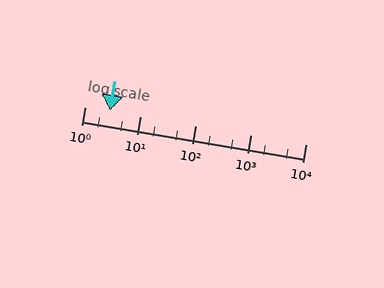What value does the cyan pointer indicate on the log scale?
The pointer indicates approximately 2.8.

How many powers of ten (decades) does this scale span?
The scale spans 4 decades, from 1 to 10000.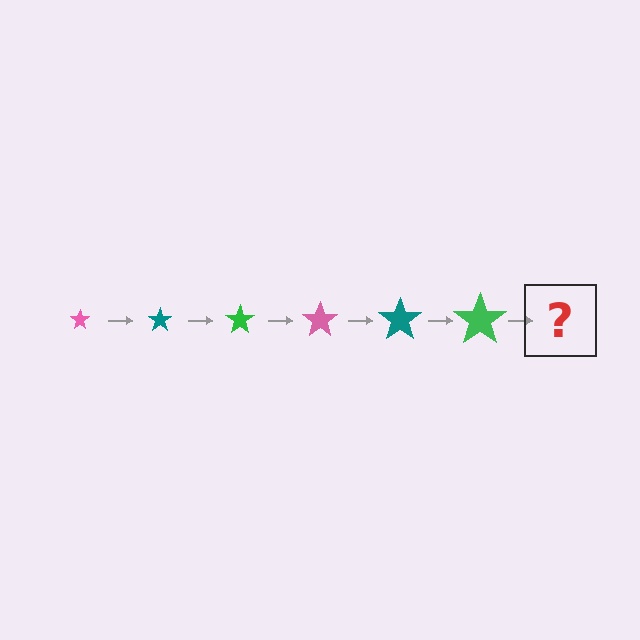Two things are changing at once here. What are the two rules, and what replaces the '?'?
The two rules are that the star grows larger each step and the color cycles through pink, teal, and green. The '?' should be a pink star, larger than the previous one.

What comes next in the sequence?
The next element should be a pink star, larger than the previous one.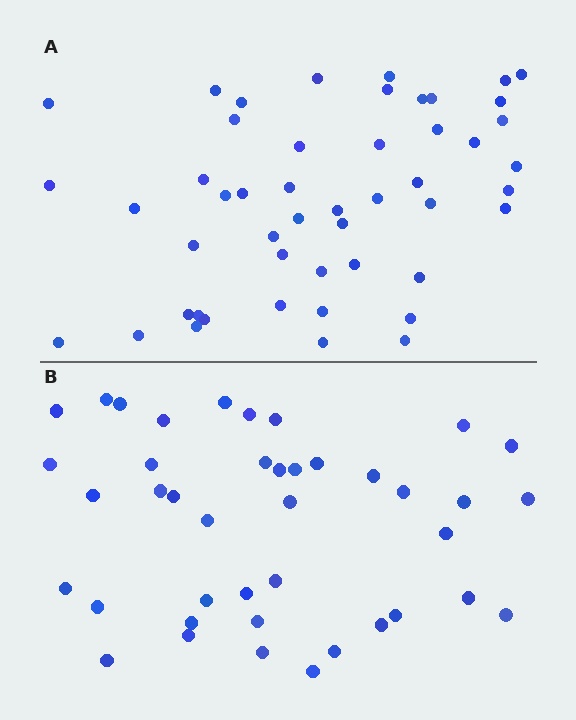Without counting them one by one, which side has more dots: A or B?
Region A (the top region) has more dots.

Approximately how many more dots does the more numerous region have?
Region A has roughly 8 or so more dots than region B.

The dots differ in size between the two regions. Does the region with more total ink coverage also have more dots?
No. Region B has more total ink coverage because its dots are larger, but region A actually contains more individual dots. Total area can be misleading — the number of items is what matters here.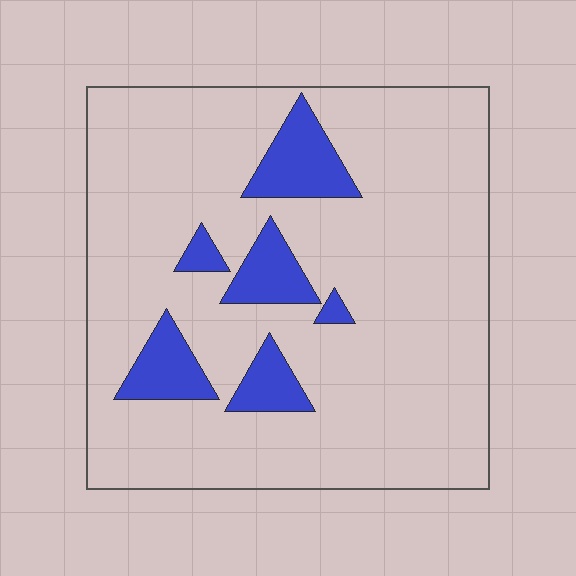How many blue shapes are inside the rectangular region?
6.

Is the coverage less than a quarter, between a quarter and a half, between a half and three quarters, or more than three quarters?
Less than a quarter.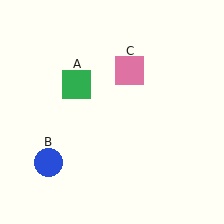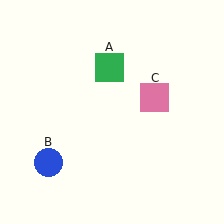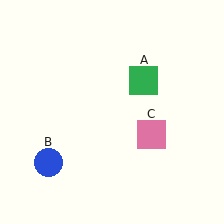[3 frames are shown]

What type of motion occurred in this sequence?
The green square (object A), pink square (object C) rotated clockwise around the center of the scene.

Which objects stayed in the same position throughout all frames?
Blue circle (object B) remained stationary.